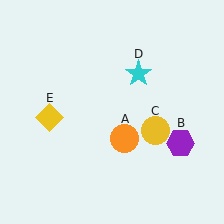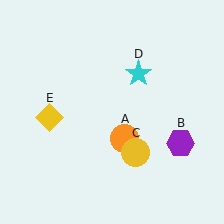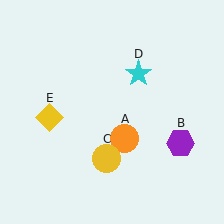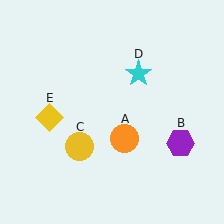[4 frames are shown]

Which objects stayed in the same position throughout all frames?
Orange circle (object A) and purple hexagon (object B) and cyan star (object D) and yellow diamond (object E) remained stationary.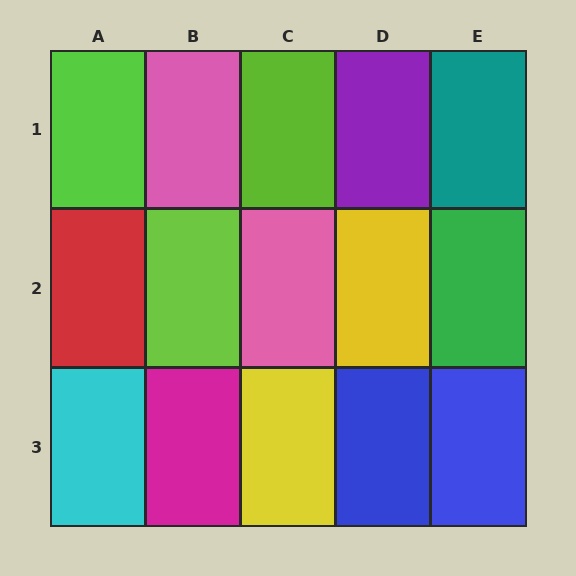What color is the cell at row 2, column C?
Pink.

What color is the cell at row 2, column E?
Green.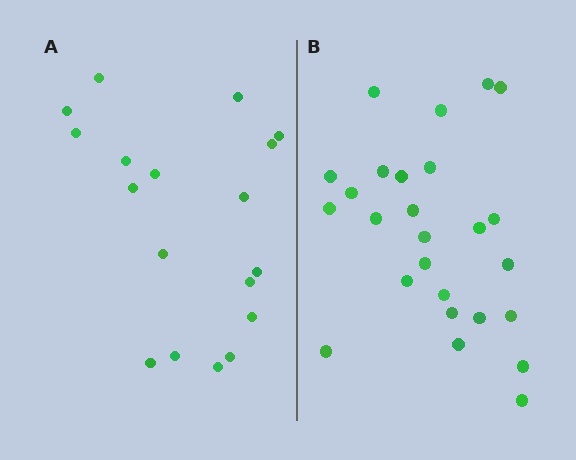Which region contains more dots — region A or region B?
Region B (the right region) has more dots.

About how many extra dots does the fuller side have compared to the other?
Region B has roughly 8 or so more dots than region A.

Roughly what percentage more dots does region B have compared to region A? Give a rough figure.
About 45% more.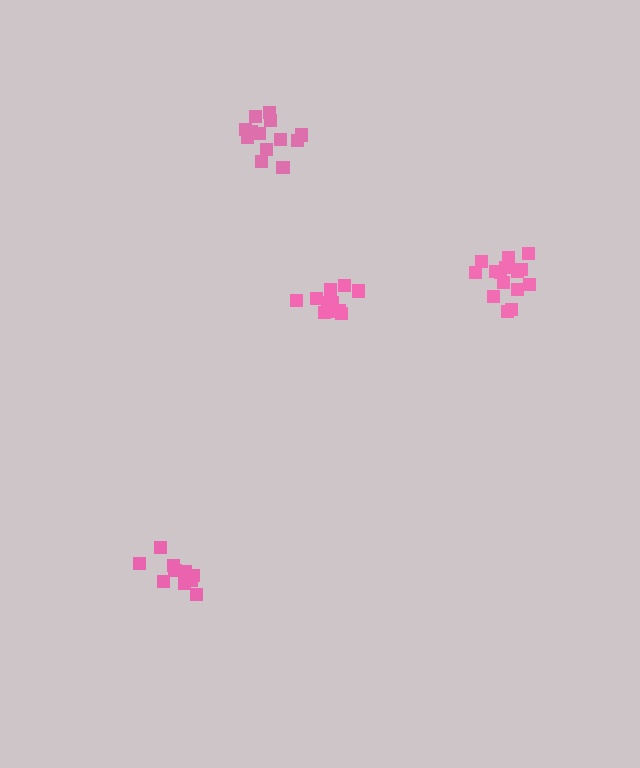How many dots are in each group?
Group 1: 13 dots, Group 2: 11 dots, Group 3: 10 dots, Group 4: 15 dots (49 total).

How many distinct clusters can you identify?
There are 4 distinct clusters.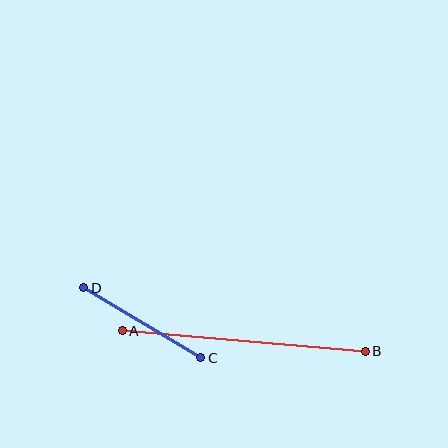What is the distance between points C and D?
The distance is approximately 136 pixels.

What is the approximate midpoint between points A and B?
The midpoint is at approximately (244, 341) pixels.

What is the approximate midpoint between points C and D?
The midpoint is at approximately (142, 323) pixels.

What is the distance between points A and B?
The distance is approximately 244 pixels.